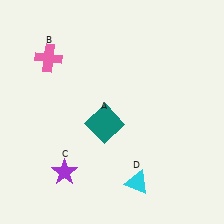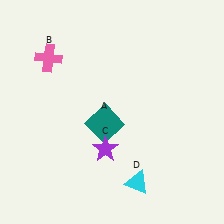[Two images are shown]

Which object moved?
The purple star (C) moved right.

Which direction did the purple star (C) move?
The purple star (C) moved right.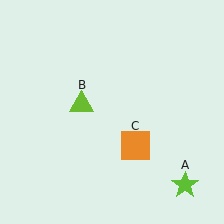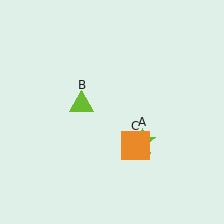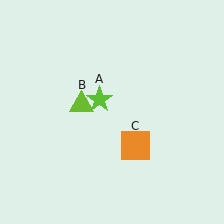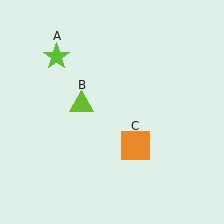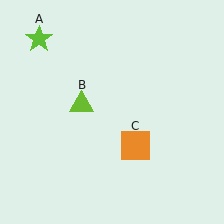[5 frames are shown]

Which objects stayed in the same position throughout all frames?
Lime triangle (object B) and orange square (object C) remained stationary.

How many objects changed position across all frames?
1 object changed position: lime star (object A).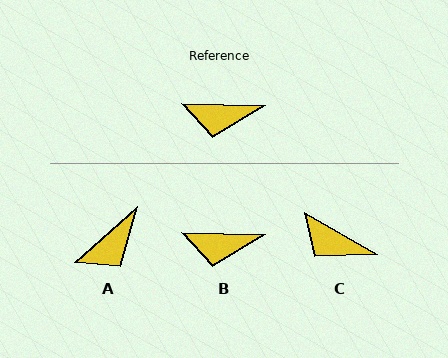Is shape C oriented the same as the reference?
No, it is off by about 30 degrees.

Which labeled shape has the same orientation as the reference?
B.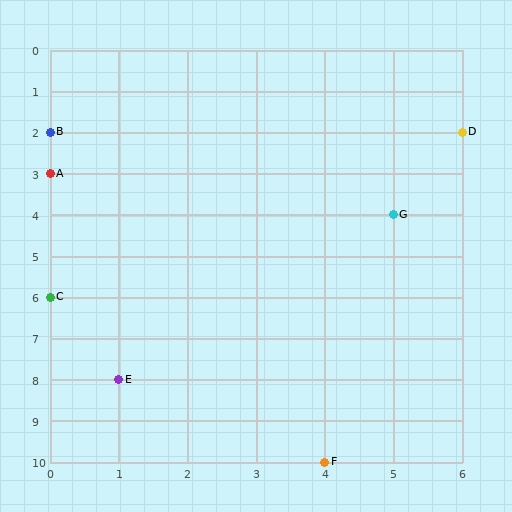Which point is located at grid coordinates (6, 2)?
Point D is at (6, 2).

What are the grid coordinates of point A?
Point A is at grid coordinates (0, 3).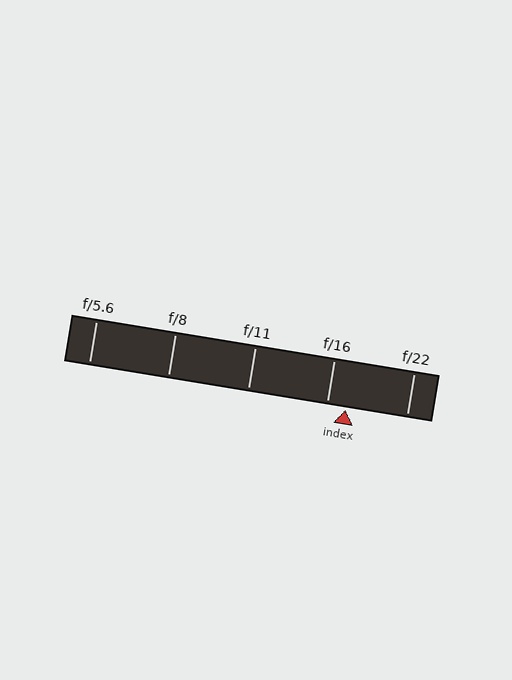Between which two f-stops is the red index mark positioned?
The index mark is between f/16 and f/22.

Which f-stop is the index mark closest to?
The index mark is closest to f/16.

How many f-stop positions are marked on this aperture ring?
There are 5 f-stop positions marked.